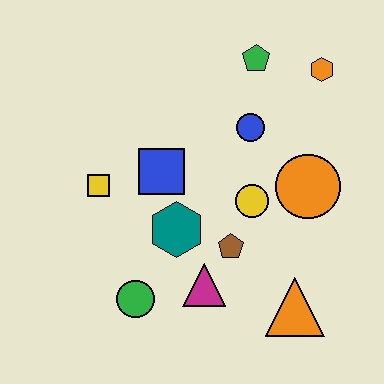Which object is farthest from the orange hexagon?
The green circle is farthest from the orange hexagon.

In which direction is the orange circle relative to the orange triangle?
The orange circle is above the orange triangle.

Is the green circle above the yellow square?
No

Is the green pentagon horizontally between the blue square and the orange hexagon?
Yes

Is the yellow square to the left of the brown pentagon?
Yes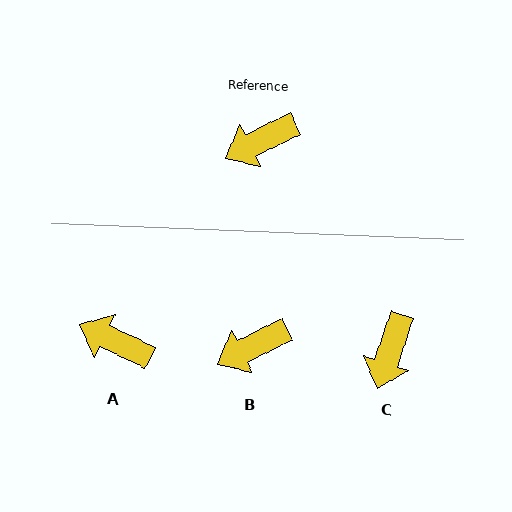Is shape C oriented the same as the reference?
No, it is off by about 45 degrees.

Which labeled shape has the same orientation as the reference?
B.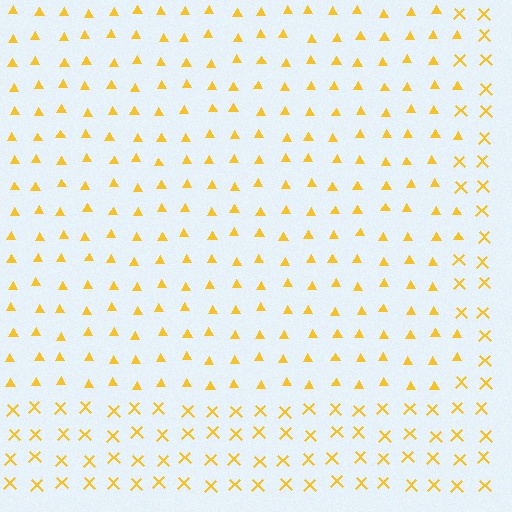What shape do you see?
I see a rectangle.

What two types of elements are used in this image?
The image uses triangles inside the rectangle region and X marks outside it.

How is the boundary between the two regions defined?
The boundary is defined by a change in element shape: triangles inside vs. X marks outside. All elements share the same color and spacing.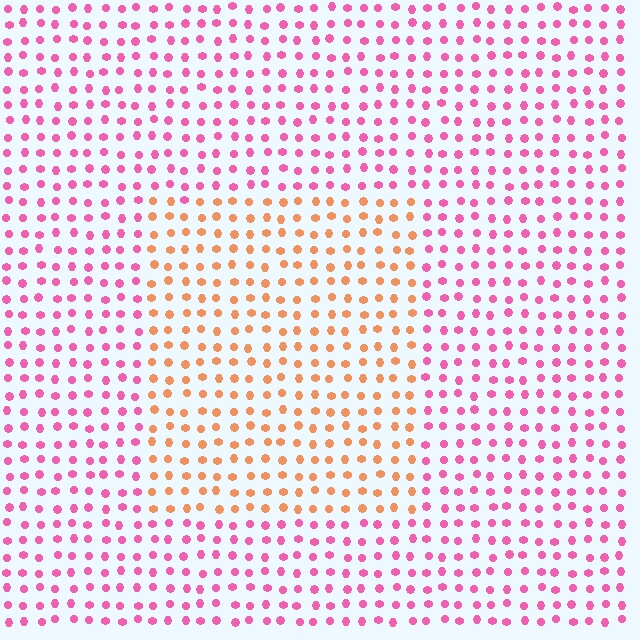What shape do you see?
I see a rectangle.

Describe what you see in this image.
The image is filled with small pink elements in a uniform arrangement. A rectangle-shaped region is visible where the elements are tinted to a slightly different hue, forming a subtle color boundary.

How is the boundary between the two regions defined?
The boundary is defined purely by a slight shift in hue (about 55 degrees). Spacing, size, and orientation are identical on both sides.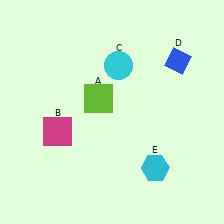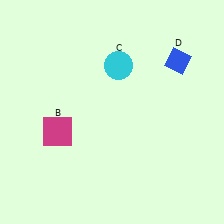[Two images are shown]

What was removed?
The cyan hexagon (E), the lime square (A) were removed in Image 2.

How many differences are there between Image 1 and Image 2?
There are 2 differences between the two images.